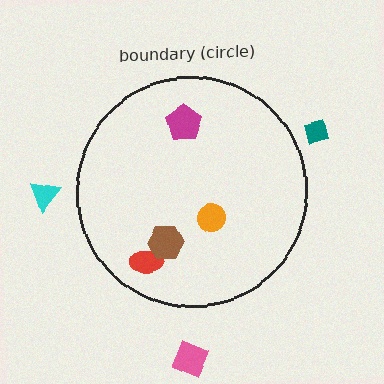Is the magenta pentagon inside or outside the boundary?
Inside.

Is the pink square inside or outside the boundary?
Outside.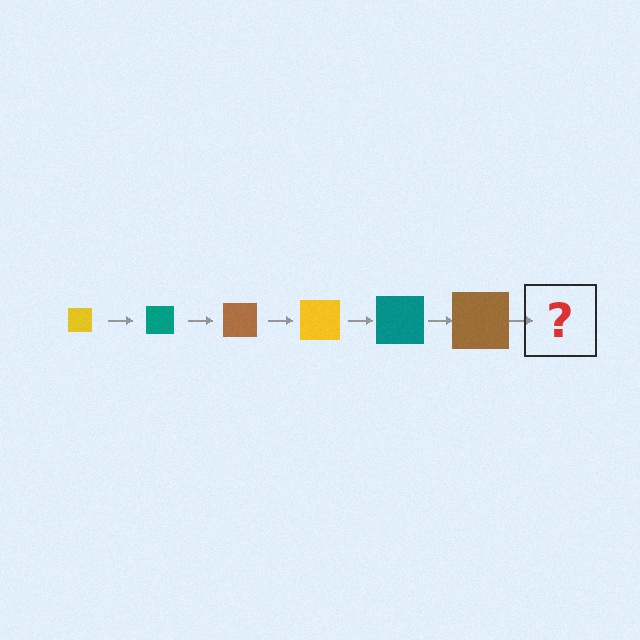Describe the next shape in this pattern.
It should be a yellow square, larger than the previous one.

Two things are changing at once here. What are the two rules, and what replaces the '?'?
The two rules are that the square grows larger each step and the color cycles through yellow, teal, and brown. The '?' should be a yellow square, larger than the previous one.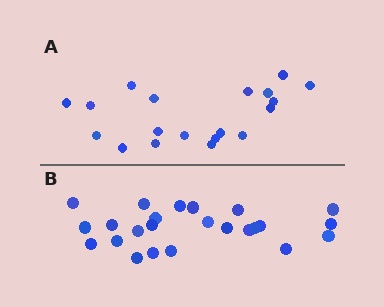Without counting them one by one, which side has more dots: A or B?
Region B (the bottom region) has more dots.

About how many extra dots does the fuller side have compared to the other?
Region B has about 5 more dots than region A.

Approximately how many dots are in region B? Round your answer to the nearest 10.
About 20 dots. (The exact count is 24, which rounds to 20.)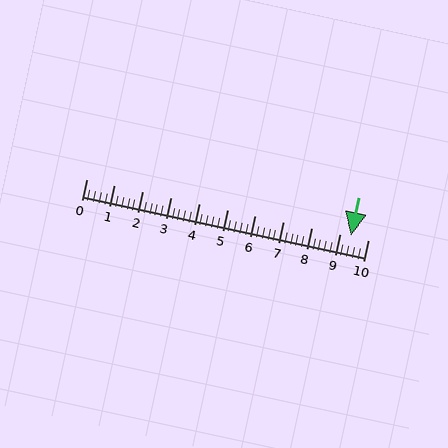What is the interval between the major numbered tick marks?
The major tick marks are spaced 1 units apart.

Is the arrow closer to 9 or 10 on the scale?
The arrow is closer to 9.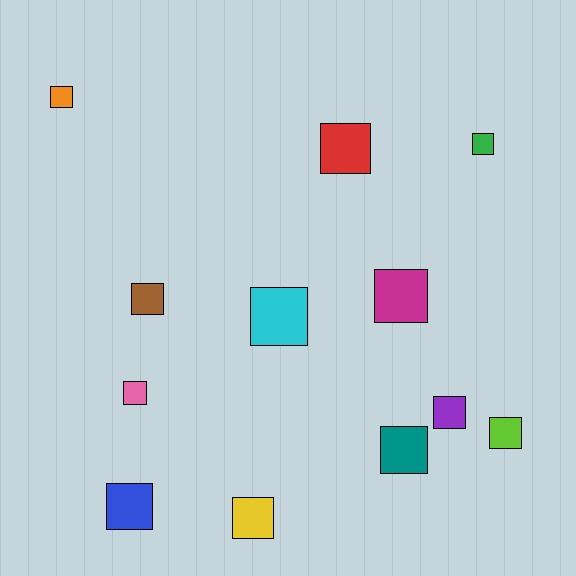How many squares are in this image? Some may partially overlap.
There are 12 squares.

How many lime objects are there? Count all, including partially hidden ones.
There is 1 lime object.